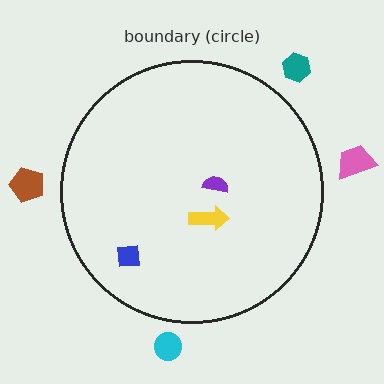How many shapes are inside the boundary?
3 inside, 4 outside.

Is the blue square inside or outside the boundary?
Inside.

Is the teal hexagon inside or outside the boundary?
Outside.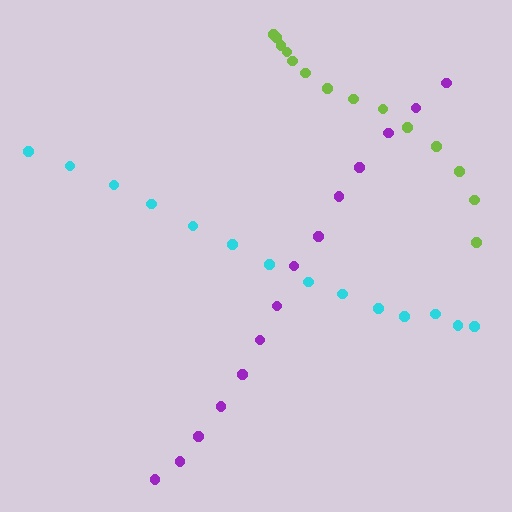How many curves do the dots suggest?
There are 3 distinct paths.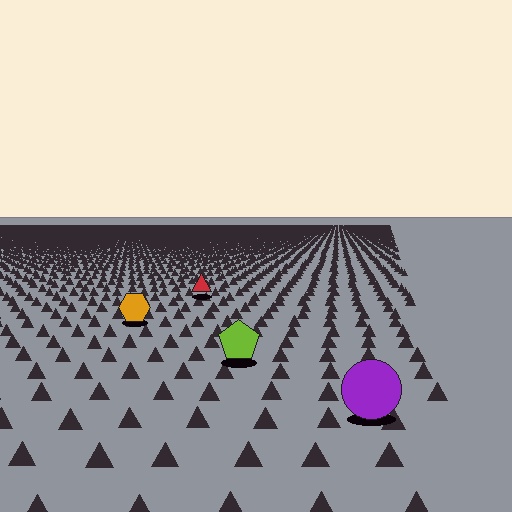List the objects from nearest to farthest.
From nearest to farthest: the purple circle, the lime pentagon, the orange hexagon, the red triangle.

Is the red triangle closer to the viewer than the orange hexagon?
No. The orange hexagon is closer — you can tell from the texture gradient: the ground texture is coarser near it.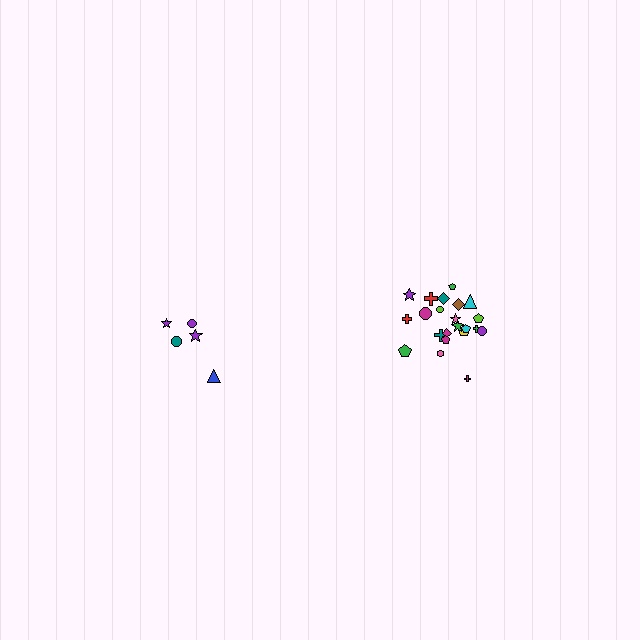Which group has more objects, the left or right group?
The right group.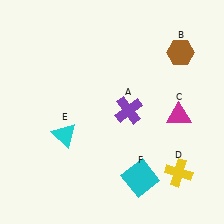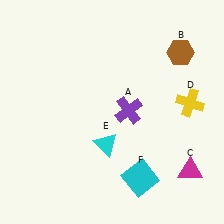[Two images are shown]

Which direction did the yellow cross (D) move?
The yellow cross (D) moved up.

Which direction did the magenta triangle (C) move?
The magenta triangle (C) moved down.